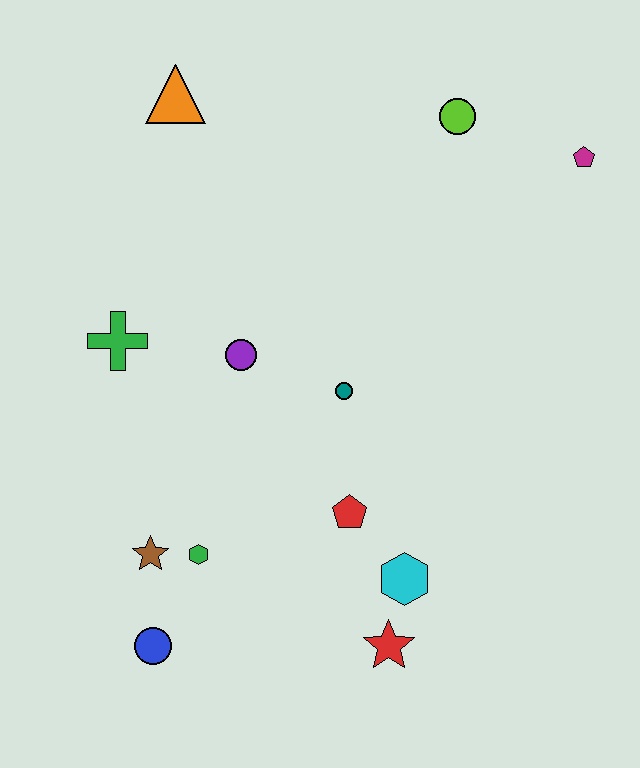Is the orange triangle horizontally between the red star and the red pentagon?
No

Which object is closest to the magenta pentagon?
The lime circle is closest to the magenta pentagon.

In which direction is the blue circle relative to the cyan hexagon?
The blue circle is to the left of the cyan hexagon.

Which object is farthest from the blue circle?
The magenta pentagon is farthest from the blue circle.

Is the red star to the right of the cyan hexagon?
No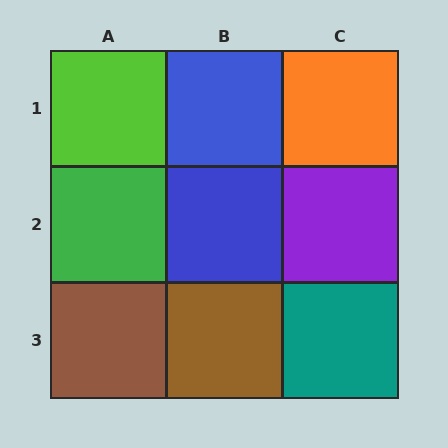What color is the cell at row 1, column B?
Blue.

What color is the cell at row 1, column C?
Orange.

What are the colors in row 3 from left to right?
Brown, brown, teal.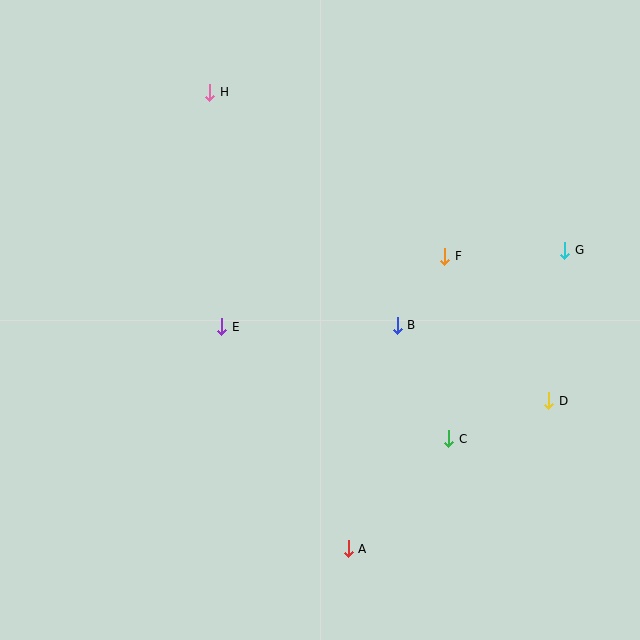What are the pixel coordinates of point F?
Point F is at (445, 256).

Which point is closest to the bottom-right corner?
Point D is closest to the bottom-right corner.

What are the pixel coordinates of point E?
Point E is at (222, 327).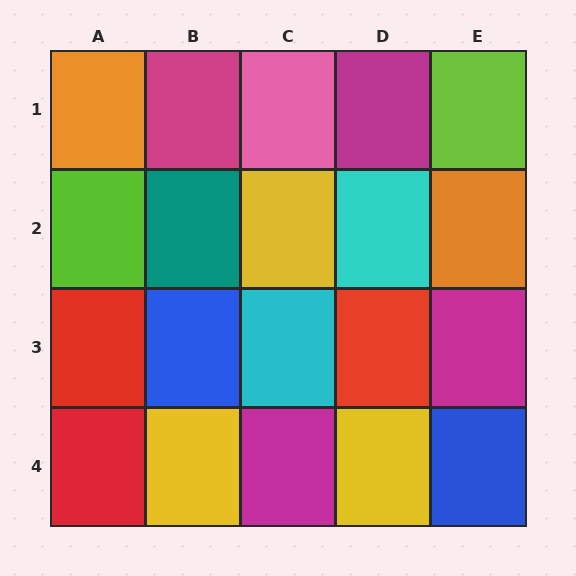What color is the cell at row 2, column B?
Teal.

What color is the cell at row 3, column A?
Red.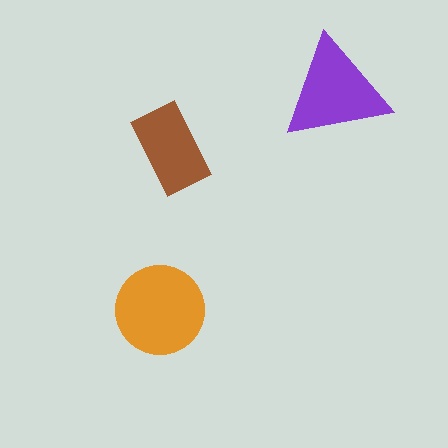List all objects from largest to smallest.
The orange circle, the purple triangle, the brown rectangle.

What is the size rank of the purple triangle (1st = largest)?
2nd.